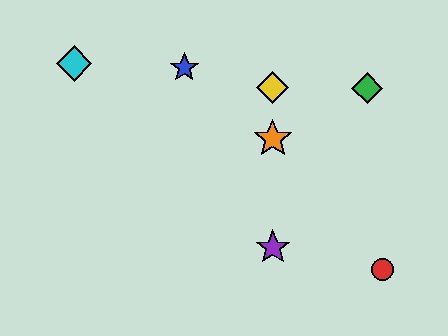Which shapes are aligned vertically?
The yellow diamond, the purple star, the orange star are aligned vertically.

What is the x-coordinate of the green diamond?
The green diamond is at x≈367.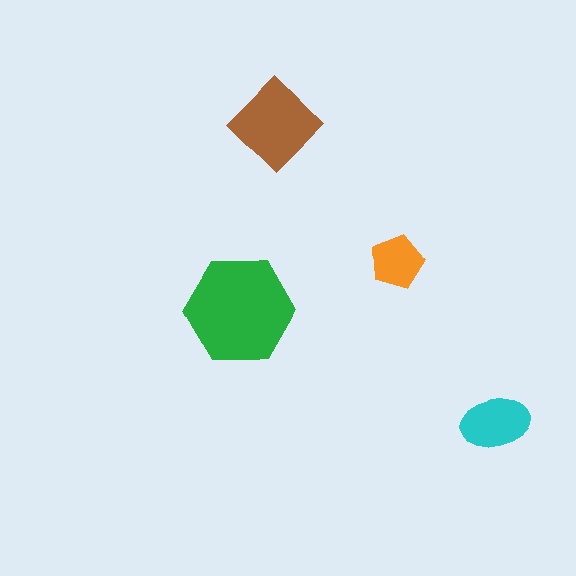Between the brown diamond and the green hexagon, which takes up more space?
The green hexagon.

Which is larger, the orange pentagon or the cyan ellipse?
The cyan ellipse.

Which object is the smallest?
The orange pentagon.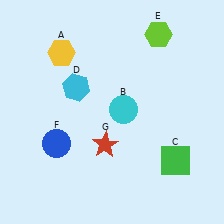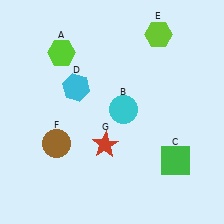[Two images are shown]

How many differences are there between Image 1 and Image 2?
There are 2 differences between the two images.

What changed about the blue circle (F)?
In Image 1, F is blue. In Image 2, it changed to brown.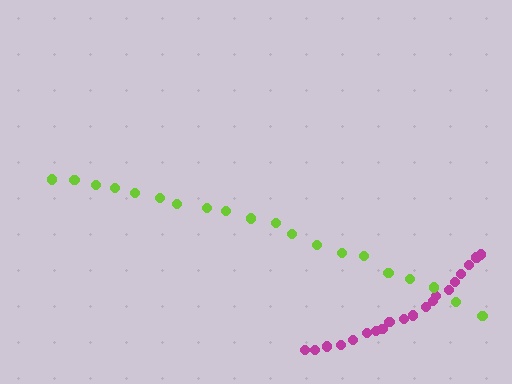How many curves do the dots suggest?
There are 2 distinct paths.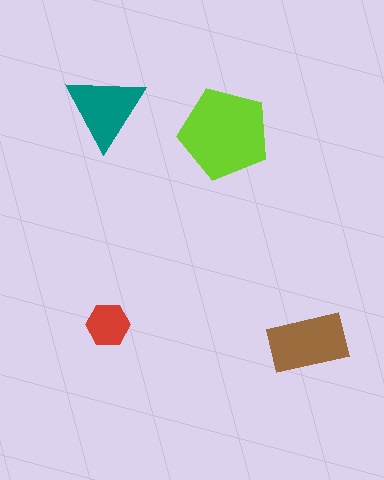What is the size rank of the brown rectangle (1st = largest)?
2nd.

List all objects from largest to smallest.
The lime pentagon, the brown rectangle, the teal triangle, the red hexagon.